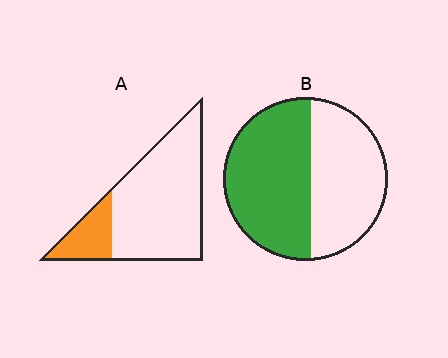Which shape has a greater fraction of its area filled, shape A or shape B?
Shape B.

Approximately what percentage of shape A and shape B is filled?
A is approximately 20% and B is approximately 55%.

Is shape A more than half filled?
No.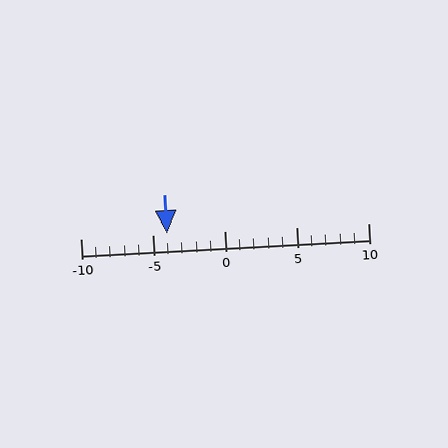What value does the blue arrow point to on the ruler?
The blue arrow points to approximately -4.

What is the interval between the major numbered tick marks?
The major tick marks are spaced 5 units apart.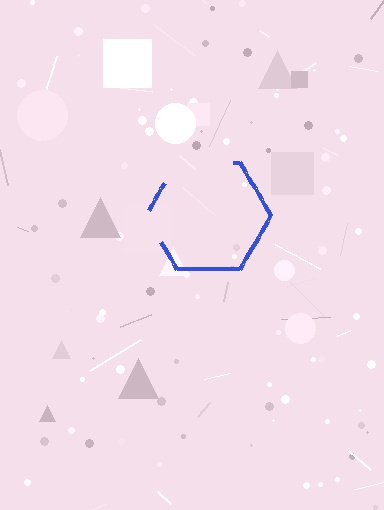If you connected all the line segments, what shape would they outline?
They would outline a hexagon.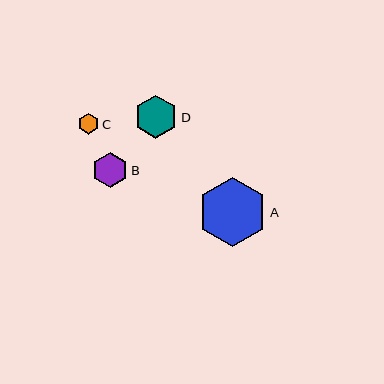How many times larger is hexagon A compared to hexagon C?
Hexagon A is approximately 3.3 times the size of hexagon C.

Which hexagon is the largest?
Hexagon A is the largest with a size of approximately 69 pixels.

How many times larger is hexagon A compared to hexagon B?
Hexagon A is approximately 2.0 times the size of hexagon B.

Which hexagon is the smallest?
Hexagon C is the smallest with a size of approximately 21 pixels.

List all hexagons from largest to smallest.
From largest to smallest: A, D, B, C.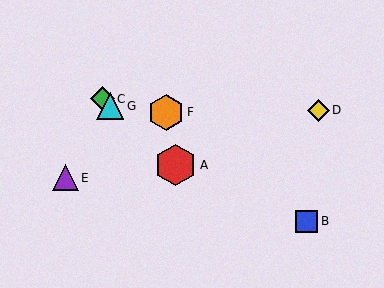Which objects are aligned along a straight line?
Objects A, C, G are aligned along a straight line.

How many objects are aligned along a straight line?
3 objects (A, C, G) are aligned along a straight line.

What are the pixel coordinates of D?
Object D is at (318, 110).